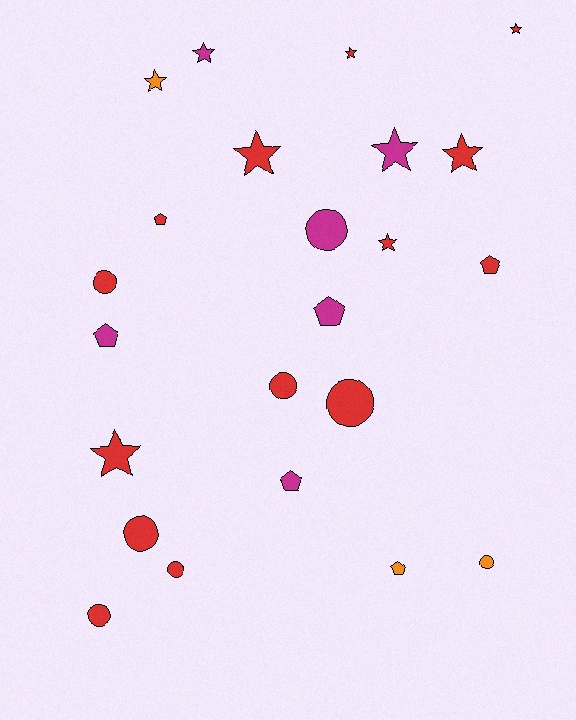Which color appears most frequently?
Red, with 14 objects.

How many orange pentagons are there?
There is 1 orange pentagon.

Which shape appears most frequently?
Star, with 9 objects.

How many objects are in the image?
There are 23 objects.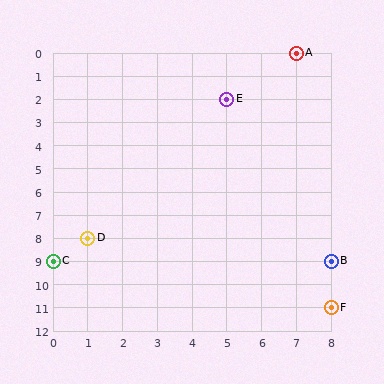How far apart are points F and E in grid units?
Points F and E are 3 columns and 9 rows apart (about 9.5 grid units diagonally).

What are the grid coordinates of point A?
Point A is at grid coordinates (7, 0).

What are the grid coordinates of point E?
Point E is at grid coordinates (5, 2).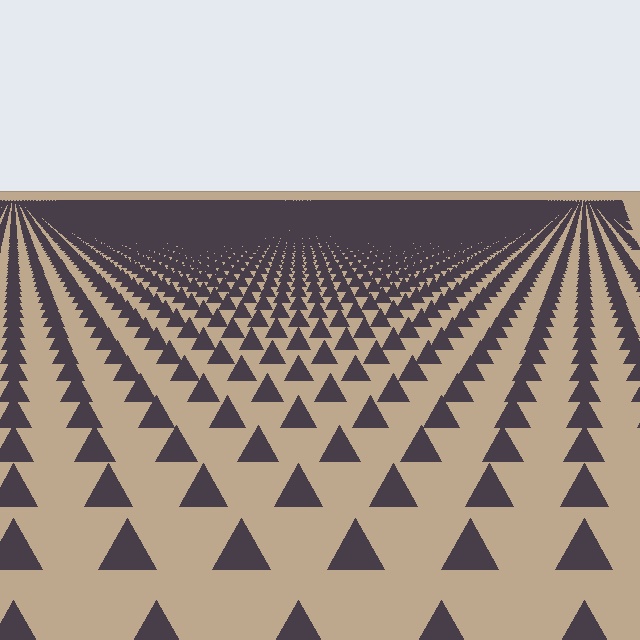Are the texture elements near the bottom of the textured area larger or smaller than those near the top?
Larger. Near the bottom, elements are closer to the viewer and appear at a bigger on-screen size.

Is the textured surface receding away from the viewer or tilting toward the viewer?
The surface is receding away from the viewer. Texture elements get smaller and denser toward the top.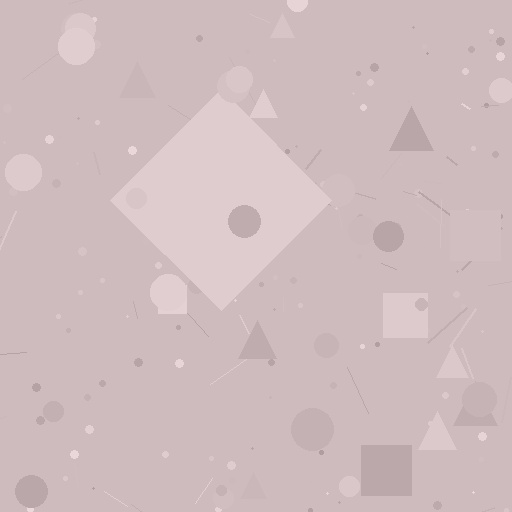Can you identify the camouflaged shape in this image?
The camouflaged shape is a diamond.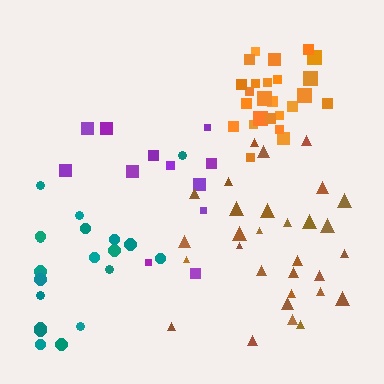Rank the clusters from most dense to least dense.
orange, brown, teal, purple.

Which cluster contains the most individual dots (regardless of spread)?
Brown (30).